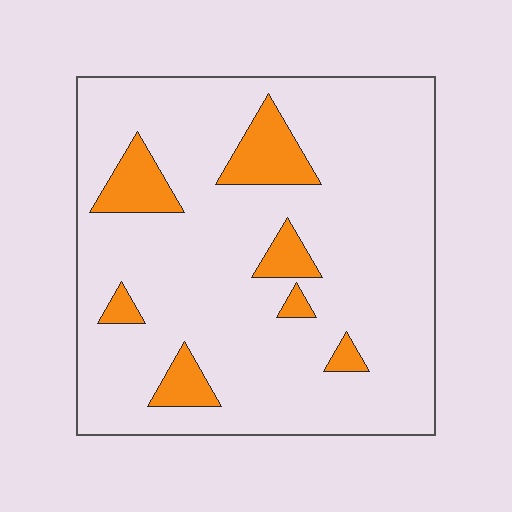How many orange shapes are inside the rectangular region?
7.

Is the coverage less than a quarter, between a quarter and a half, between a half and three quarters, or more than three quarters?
Less than a quarter.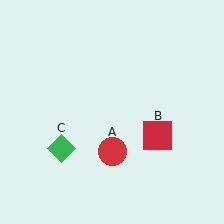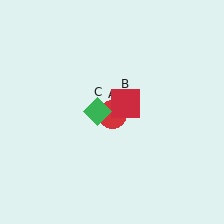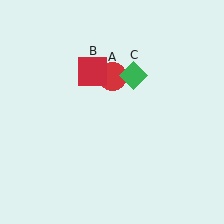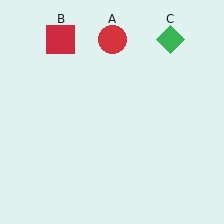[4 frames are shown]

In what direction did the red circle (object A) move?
The red circle (object A) moved up.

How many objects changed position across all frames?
3 objects changed position: red circle (object A), red square (object B), green diamond (object C).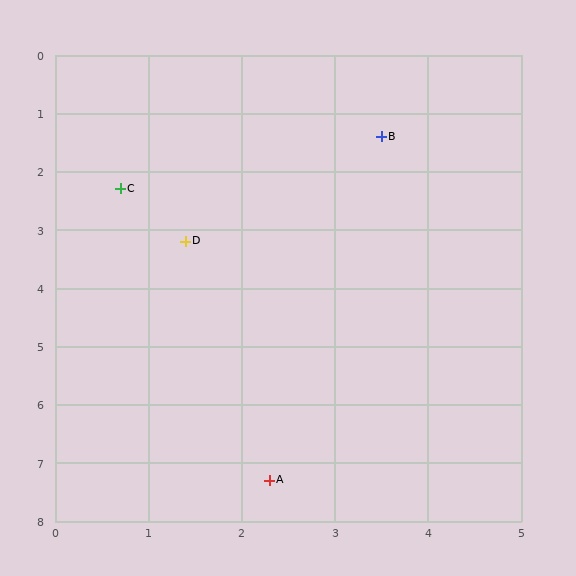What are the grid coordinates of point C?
Point C is at approximately (0.7, 2.3).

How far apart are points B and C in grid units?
Points B and C are about 2.9 grid units apart.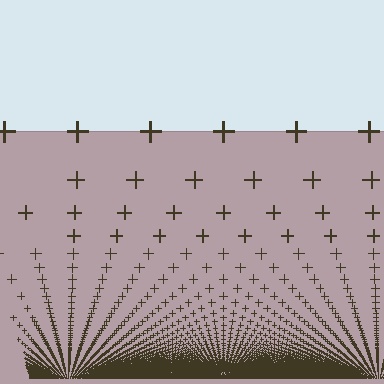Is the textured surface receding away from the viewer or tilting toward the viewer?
The surface appears to tilt toward the viewer. Texture elements get larger and sparser toward the top.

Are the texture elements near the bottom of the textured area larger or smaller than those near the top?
Smaller. The gradient is inverted — elements near the bottom are smaller and denser.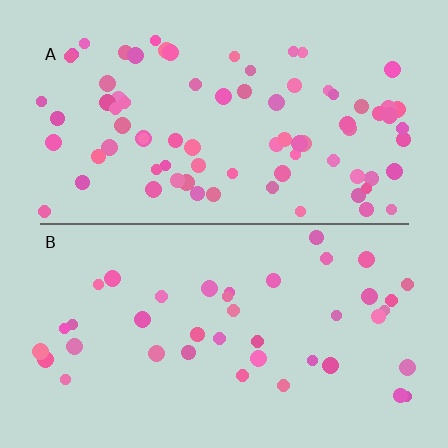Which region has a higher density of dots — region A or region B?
A (the top).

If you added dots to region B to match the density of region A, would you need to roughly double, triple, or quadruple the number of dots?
Approximately double.